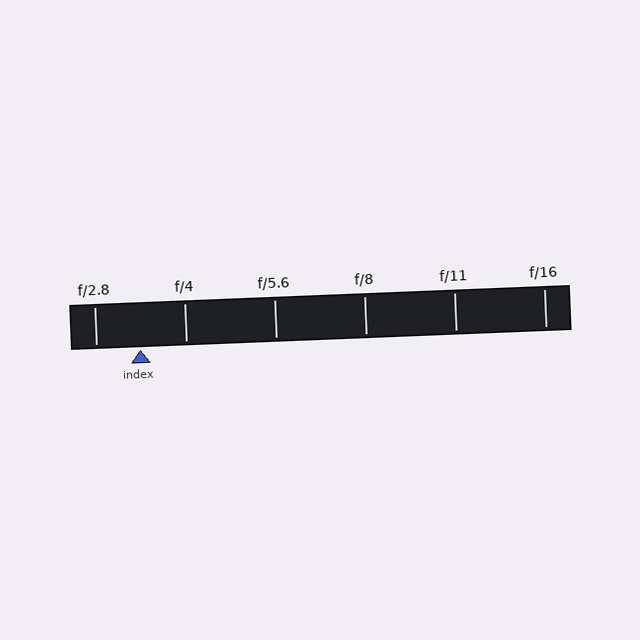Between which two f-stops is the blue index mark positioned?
The index mark is between f/2.8 and f/4.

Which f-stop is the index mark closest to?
The index mark is closest to f/2.8.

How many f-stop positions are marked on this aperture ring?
There are 6 f-stop positions marked.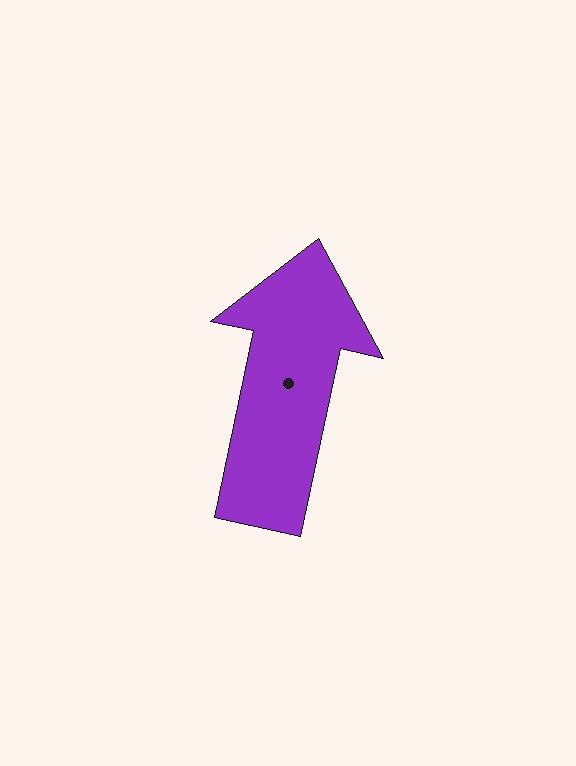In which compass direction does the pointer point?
North.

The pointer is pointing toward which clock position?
Roughly 12 o'clock.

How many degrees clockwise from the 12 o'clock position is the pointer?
Approximately 12 degrees.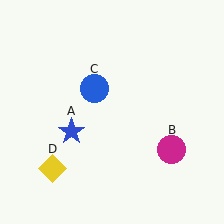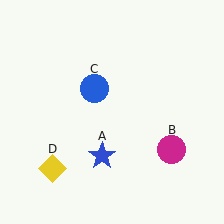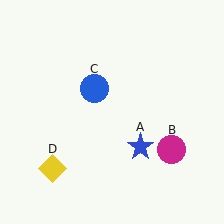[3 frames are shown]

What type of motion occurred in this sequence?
The blue star (object A) rotated counterclockwise around the center of the scene.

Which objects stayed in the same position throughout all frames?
Magenta circle (object B) and blue circle (object C) and yellow diamond (object D) remained stationary.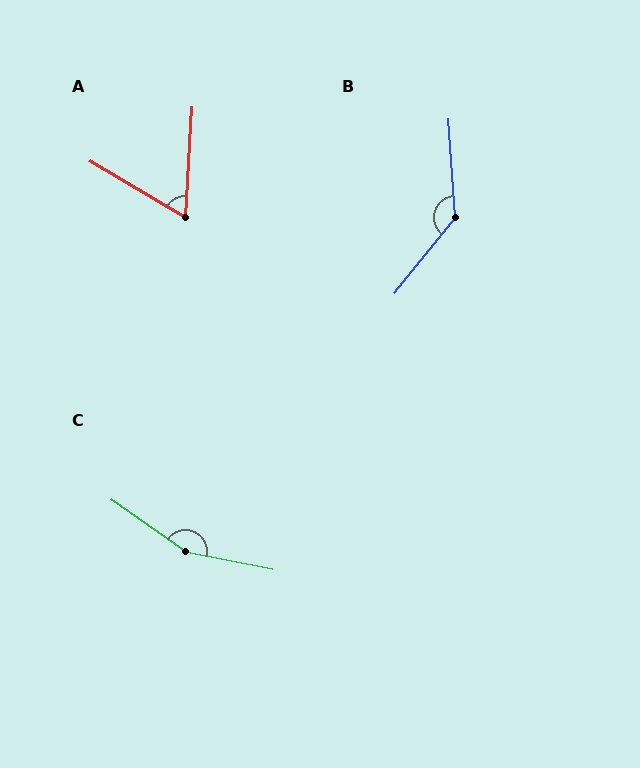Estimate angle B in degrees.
Approximately 138 degrees.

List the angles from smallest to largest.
A (63°), B (138°), C (156°).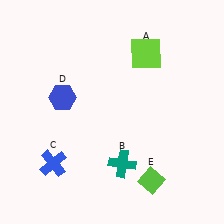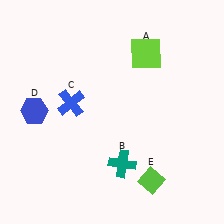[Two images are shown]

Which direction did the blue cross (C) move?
The blue cross (C) moved up.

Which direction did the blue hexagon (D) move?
The blue hexagon (D) moved left.